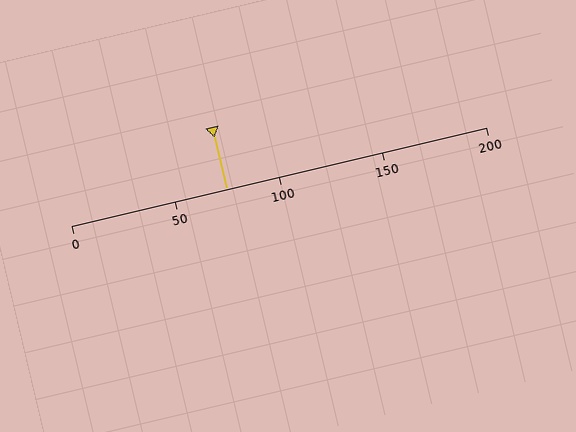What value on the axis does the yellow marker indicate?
The marker indicates approximately 75.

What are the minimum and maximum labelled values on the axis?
The axis runs from 0 to 200.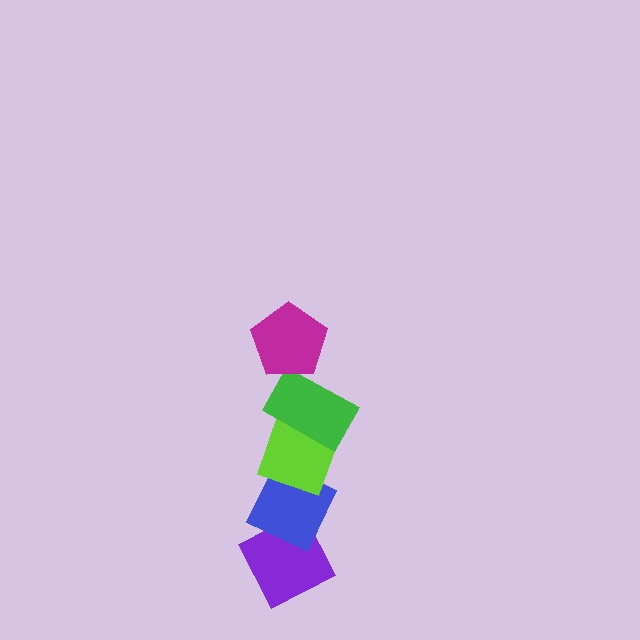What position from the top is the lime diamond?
The lime diamond is 3rd from the top.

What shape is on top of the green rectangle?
The magenta pentagon is on top of the green rectangle.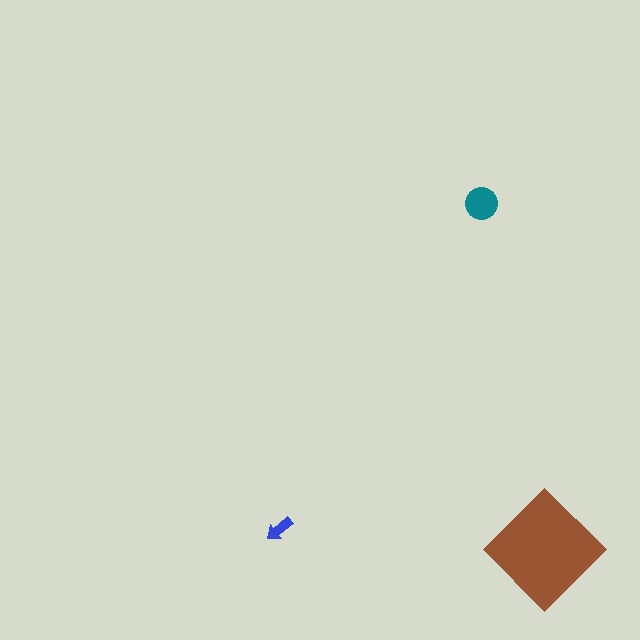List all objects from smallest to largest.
The blue arrow, the teal circle, the brown diamond.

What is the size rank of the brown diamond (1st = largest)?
1st.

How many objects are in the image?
There are 3 objects in the image.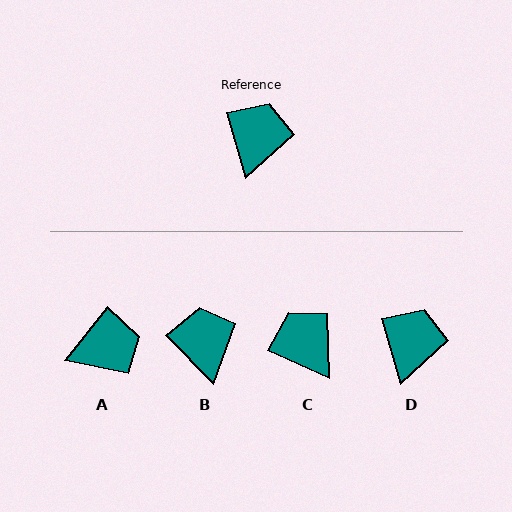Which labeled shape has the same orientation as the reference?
D.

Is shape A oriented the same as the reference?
No, it is off by about 54 degrees.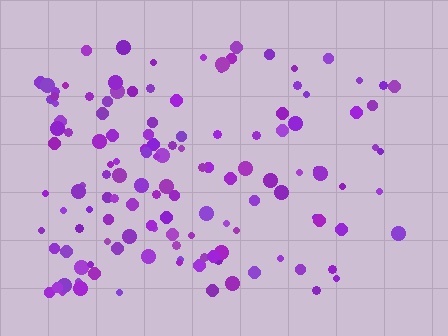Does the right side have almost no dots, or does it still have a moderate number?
Still a moderate number, just noticeably fewer than the left.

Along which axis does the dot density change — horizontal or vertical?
Horizontal.